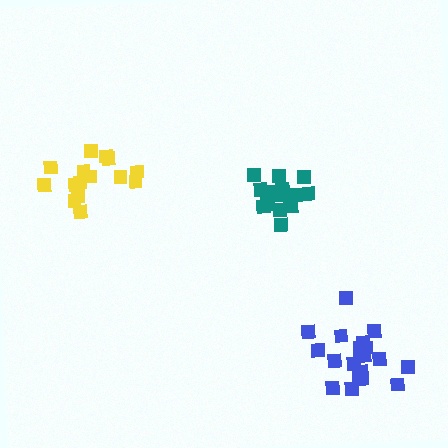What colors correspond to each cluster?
The clusters are colored: blue, teal, yellow.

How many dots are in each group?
Group 1: 21 dots, Group 2: 17 dots, Group 3: 15 dots (53 total).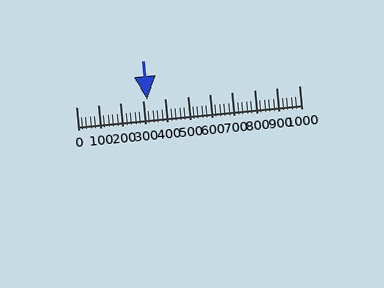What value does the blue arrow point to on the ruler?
The blue arrow points to approximately 320.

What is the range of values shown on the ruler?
The ruler shows values from 0 to 1000.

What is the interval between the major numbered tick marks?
The major tick marks are spaced 100 units apart.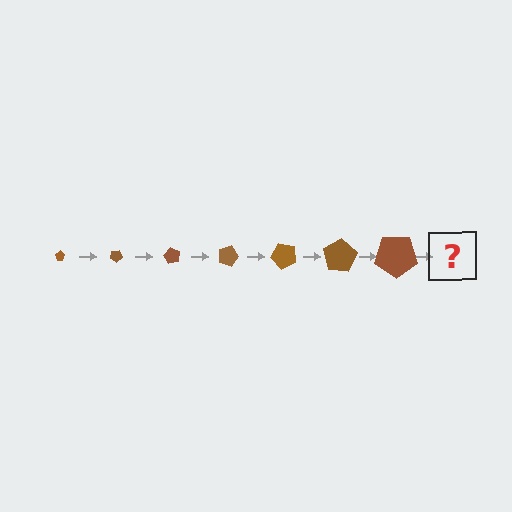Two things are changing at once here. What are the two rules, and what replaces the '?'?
The two rules are that the pentagon grows larger each step and it rotates 30 degrees each step. The '?' should be a pentagon, larger than the previous one and rotated 210 degrees from the start.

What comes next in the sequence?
The next element should be a pentagon, larger than the previous one and rotated 210 degrees from the start.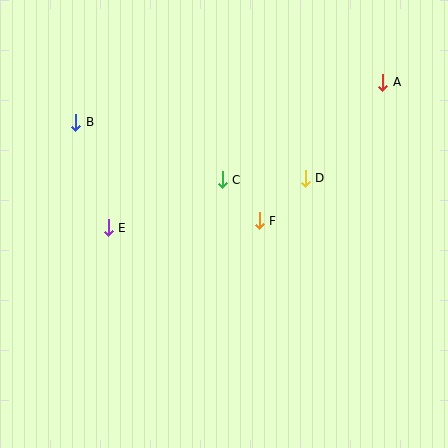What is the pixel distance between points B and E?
The distance between B and E is 111 pixels.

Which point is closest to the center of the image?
Point F at (259, 221) is closest to the center.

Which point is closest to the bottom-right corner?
Point F is closest to the bottom-right corner.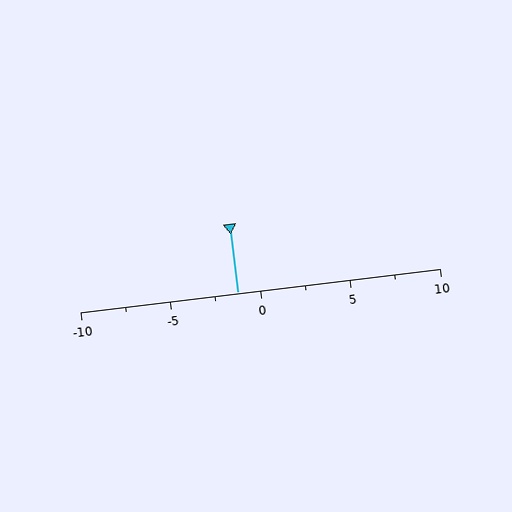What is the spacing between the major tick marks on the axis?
The major ticks are spaced 5 apart.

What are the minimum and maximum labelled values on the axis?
The axis runs from -10 to 10.